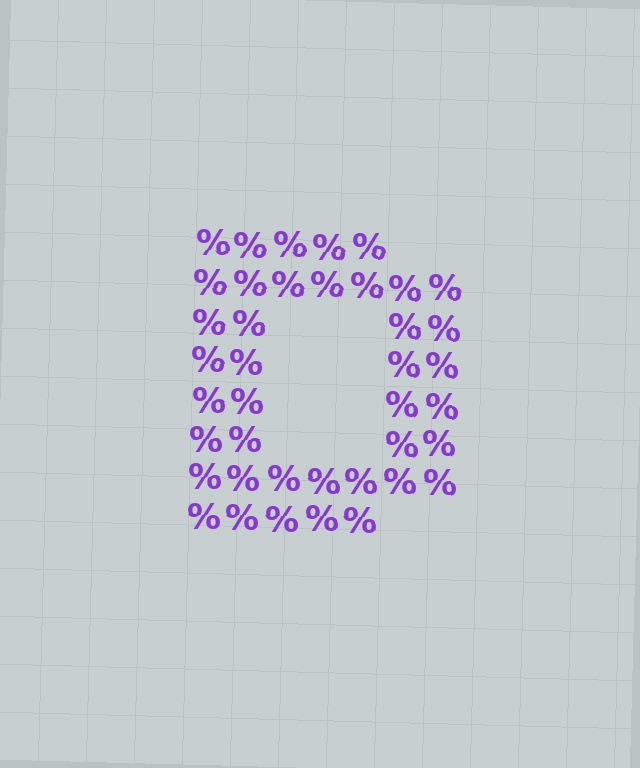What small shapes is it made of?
It is made of small percent signs.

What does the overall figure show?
The overall figure shows the letter D.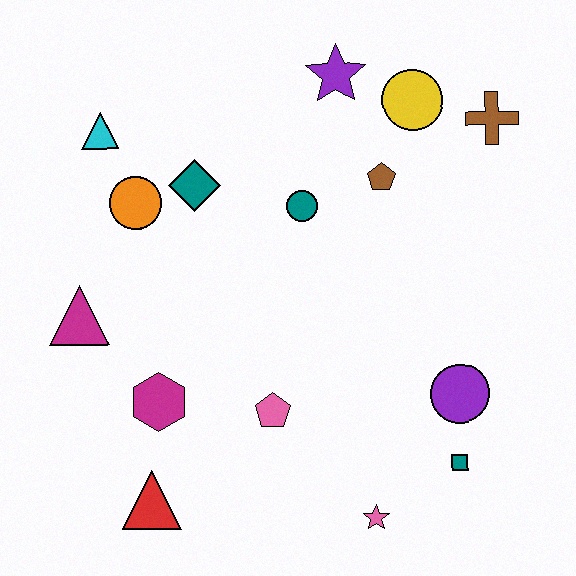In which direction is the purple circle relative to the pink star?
The purple circle is above the pink star.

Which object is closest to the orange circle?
The teal diamond is closest to the orange circle.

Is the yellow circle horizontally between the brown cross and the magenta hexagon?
Yes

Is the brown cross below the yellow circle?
Yes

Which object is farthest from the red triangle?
The brown cross is farthest from the red triangle.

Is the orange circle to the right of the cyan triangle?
Yes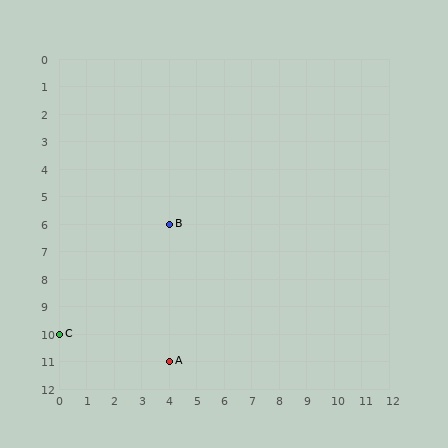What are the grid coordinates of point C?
Point C is at grid coordinates (0, 10).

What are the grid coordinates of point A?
Point A is at grid coordinates (4, 11).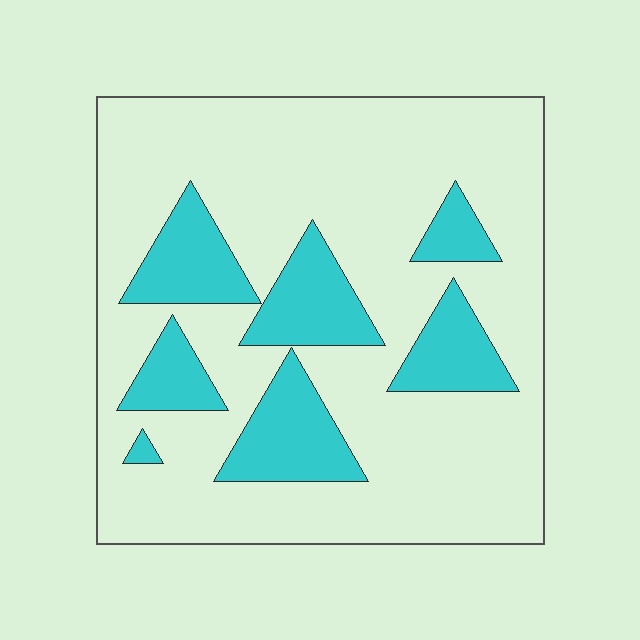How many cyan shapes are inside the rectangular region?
7.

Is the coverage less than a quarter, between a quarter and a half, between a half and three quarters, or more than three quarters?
Less than a quarter.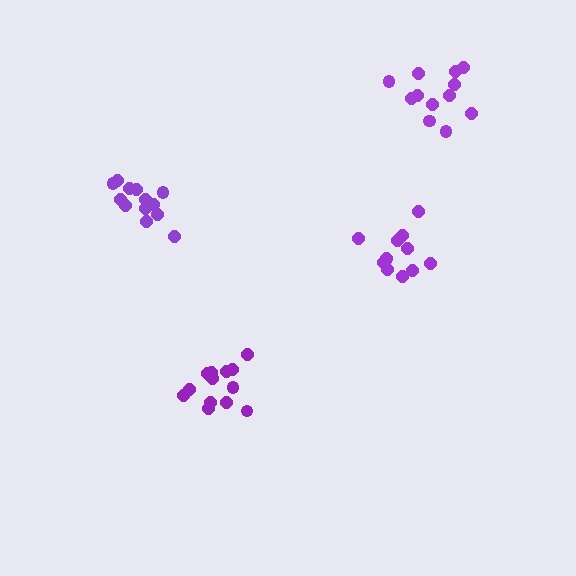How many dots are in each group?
Group 1: 12 dots, Group 2: 13 dots, Group 3: 13 dots, Group 4: 13 dots (51 total).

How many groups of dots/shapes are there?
There are 4 groups.